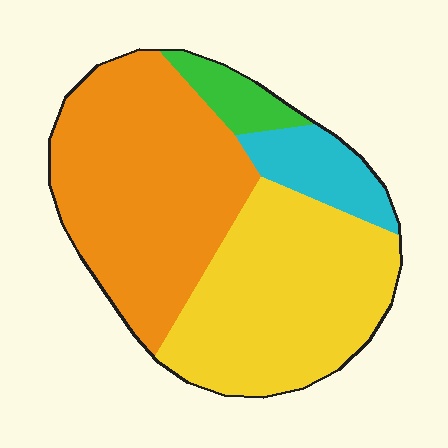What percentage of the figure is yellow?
Yellow covers around 40% of the figure.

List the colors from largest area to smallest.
From largest to smallest: orange, yellow, cyan, green.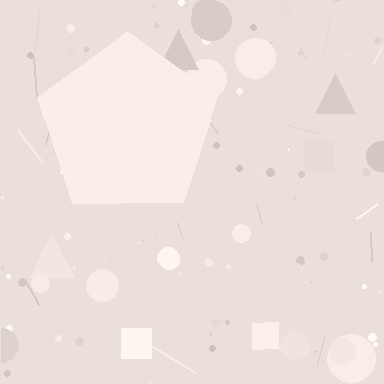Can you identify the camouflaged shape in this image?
The camouflaged shape is a pentagon.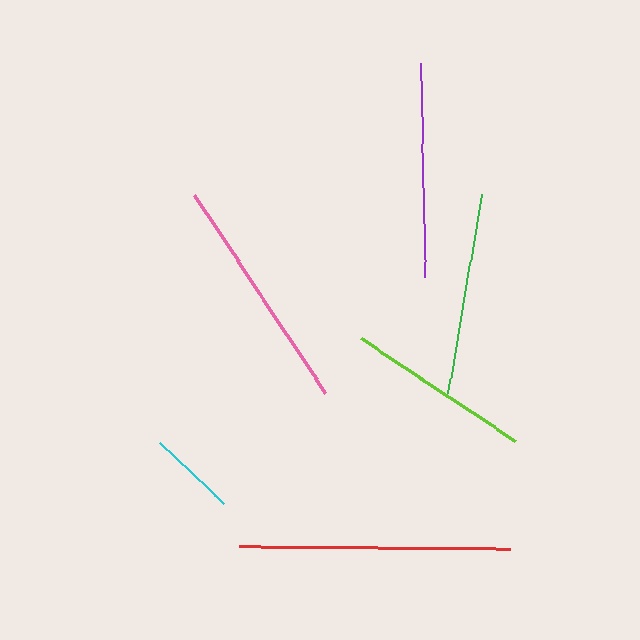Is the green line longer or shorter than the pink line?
The pink line is longer than the green line.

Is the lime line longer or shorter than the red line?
The red line is longer than the lime line.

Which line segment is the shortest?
The cyan line is the shortest at approximately 89 pixels.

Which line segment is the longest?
The red line is the longest at approximately 271 pixels.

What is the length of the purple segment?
The purple segment is approximately 214 pixels long.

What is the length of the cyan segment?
The cyan segment is approximately 89 pixels long.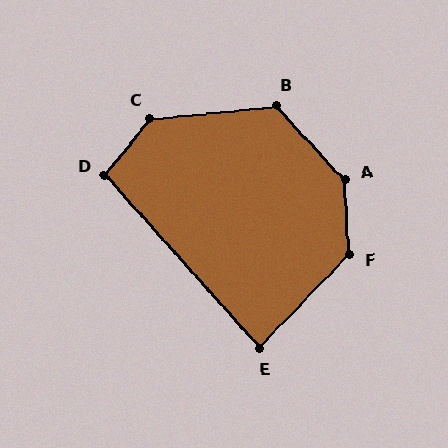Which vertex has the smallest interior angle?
E, at approximately 86 degrees.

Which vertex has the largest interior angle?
A, at approximately 140 degrees.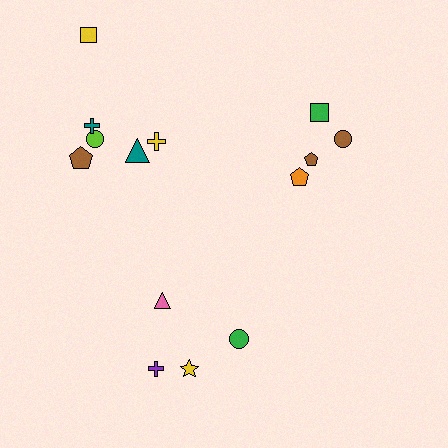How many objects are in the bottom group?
There are 4 objects.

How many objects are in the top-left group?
There are 6 objects.